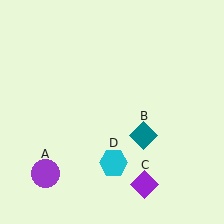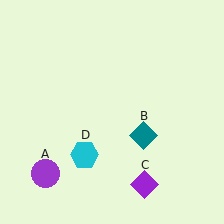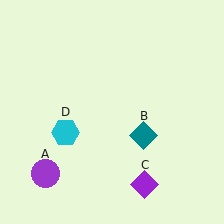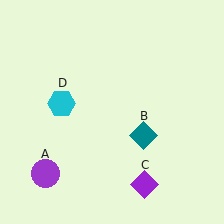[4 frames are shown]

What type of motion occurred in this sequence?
The cyan hexagon (object D) rotated clockwise around the center of the scene.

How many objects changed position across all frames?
1 object changed position: cyan hexagon (object D).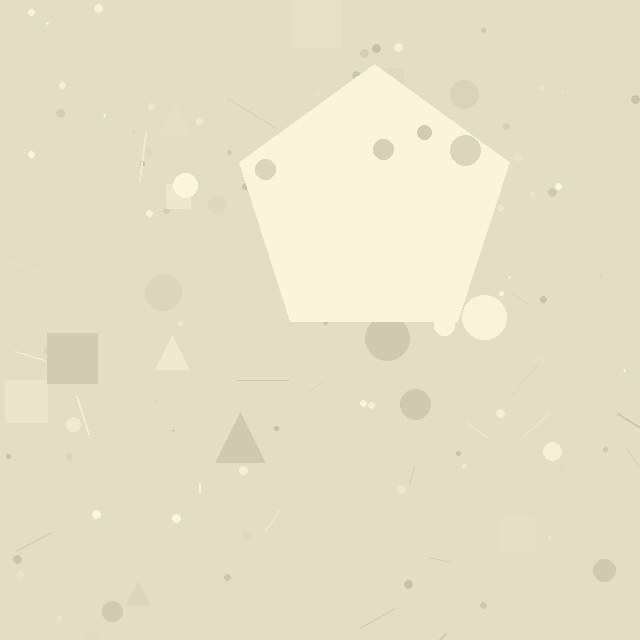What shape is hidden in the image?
A pentagon is hidden in the image.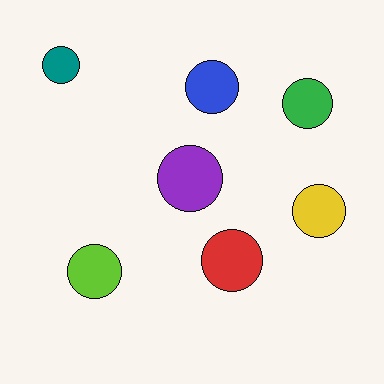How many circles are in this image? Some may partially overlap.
There are 7 circles.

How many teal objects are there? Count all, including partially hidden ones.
There is 1 teal object.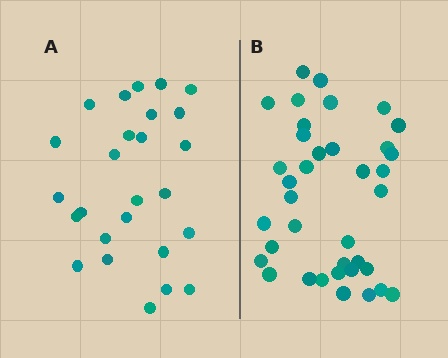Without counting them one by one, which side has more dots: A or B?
Region B (the right region) has more dots.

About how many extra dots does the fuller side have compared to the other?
Region B has roughly 12 or so more dots than region A.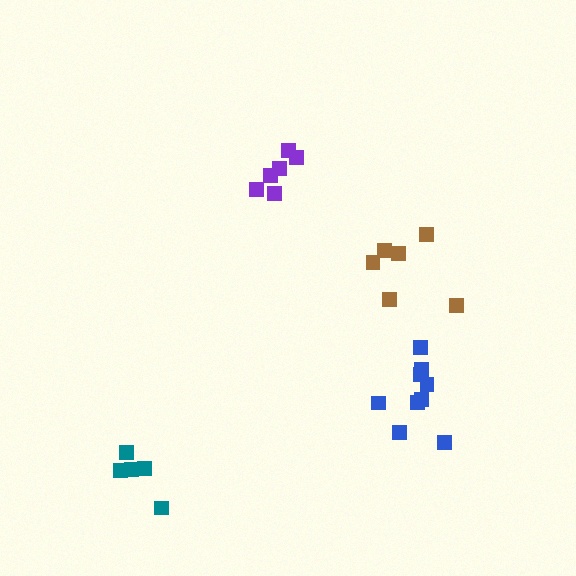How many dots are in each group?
Group 1: 6 dots, Group 2: 9 dots, Group 3: 5 dots, Group 4: 6 dots (26 total).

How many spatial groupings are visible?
There are 4 spatial groupings.